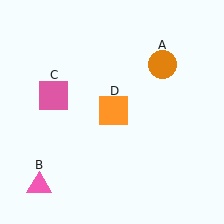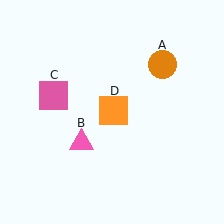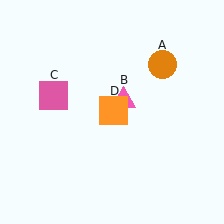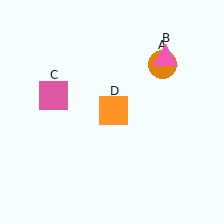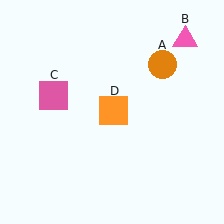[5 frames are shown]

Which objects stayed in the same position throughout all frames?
Orange circle (object A) and pink square (object C) and orange square (object D) remained stationary.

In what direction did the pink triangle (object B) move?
The pink triangle (object B) moved up and to the right.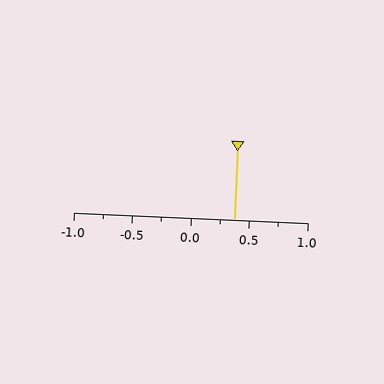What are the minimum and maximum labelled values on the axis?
The axis runs from -1.0 to 1.0.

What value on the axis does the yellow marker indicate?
The marker indicates approximately 0.38.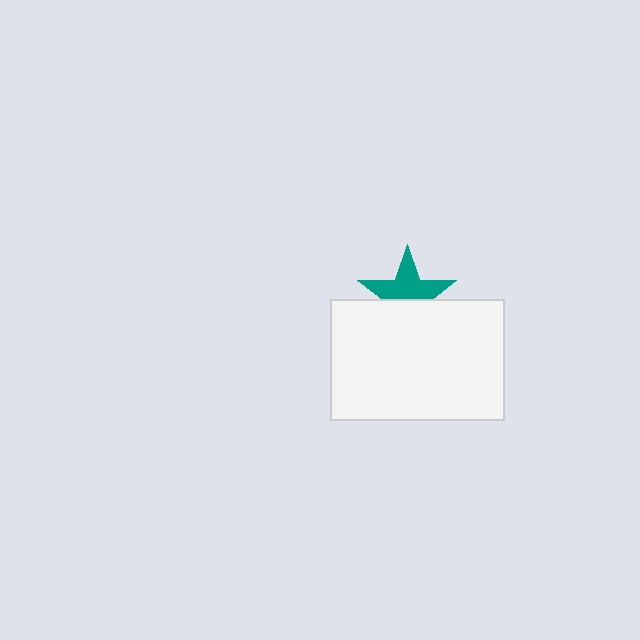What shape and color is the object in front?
The object in front is a white rectangle.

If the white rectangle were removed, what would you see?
You would see the complete teal star.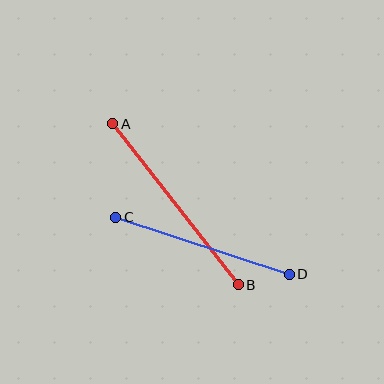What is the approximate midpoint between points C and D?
The midpoint is at approximately (202, 246) pixels.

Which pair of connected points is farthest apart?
Points A and B are farthest apart.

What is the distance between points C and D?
The distance is approximately 183 pixels.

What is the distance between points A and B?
The distance is approximately 204 pixels.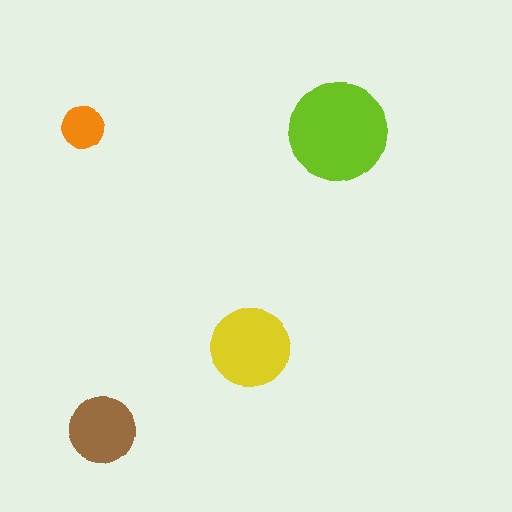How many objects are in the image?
There are 4 objects in the image.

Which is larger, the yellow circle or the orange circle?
The yellow one.